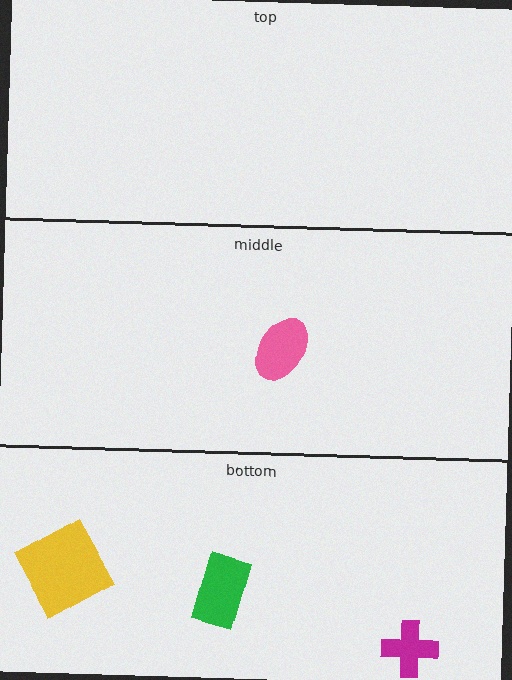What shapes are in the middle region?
The pink ellipse.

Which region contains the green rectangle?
The bottom region.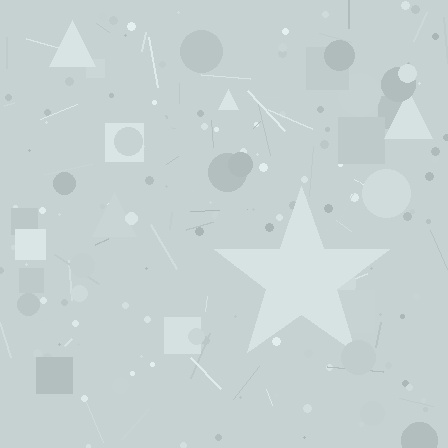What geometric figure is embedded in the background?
A star is embedded in the background.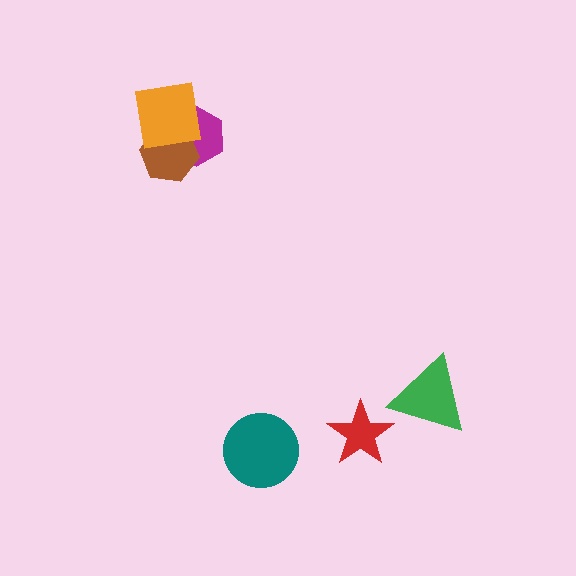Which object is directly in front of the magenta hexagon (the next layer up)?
The brown hexagon is directly in front of the magenta hexagon.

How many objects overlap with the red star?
0 objects overlap with the red star.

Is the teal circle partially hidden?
No, no other shape covers it.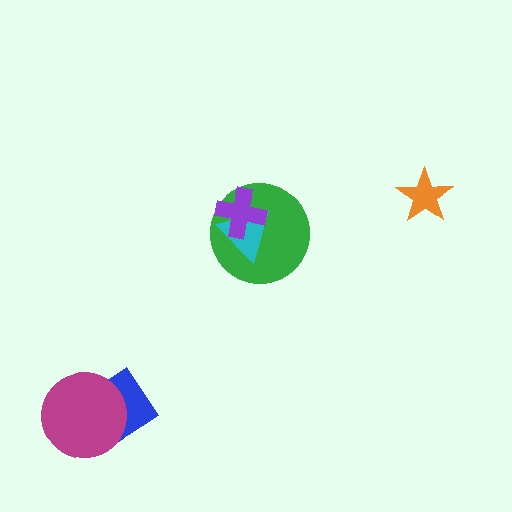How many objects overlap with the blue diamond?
1 object overlaps with the blue diamond.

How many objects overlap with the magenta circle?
1 object overlaps with the magenta circle.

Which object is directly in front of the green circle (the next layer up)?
The cyan triangle is directly in front of the green circle.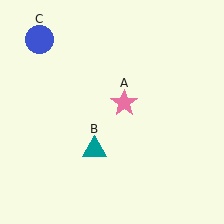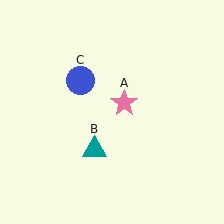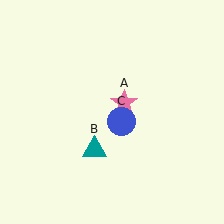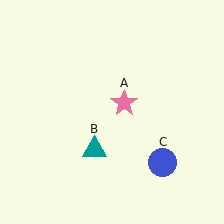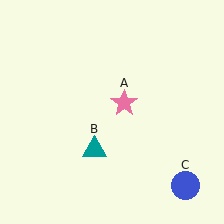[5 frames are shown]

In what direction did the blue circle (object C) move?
The blue circle (object C) moved down and to the right.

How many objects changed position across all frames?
1 object changed position: blue circle (object C).